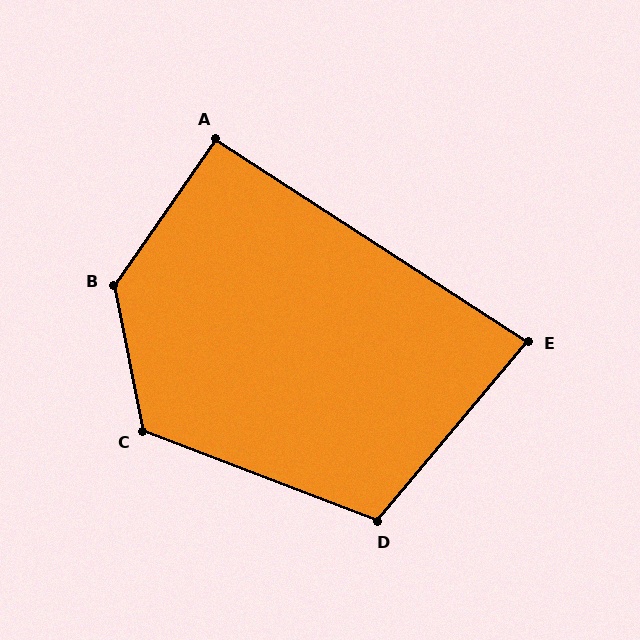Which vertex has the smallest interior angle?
E, at approximately 83 degrees.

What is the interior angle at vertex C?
Approximately 122 degrees (obtuse).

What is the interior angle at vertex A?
Approximately 92 degrees (approximately right).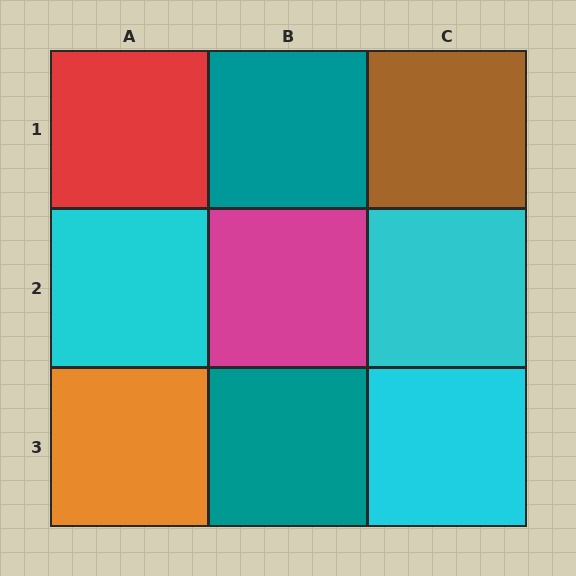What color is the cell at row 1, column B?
Teal.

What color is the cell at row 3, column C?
Cyan.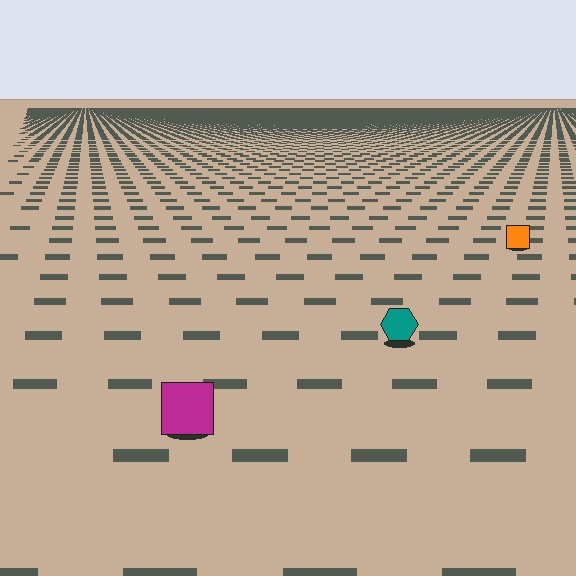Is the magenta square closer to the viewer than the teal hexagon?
Yes. The magenta square is closer — you can tell from the texture gradient: the ground texture is coarser near it.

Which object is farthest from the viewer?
The orange square is farthest from the viewer. It appears smaller and the ground texture around it is denser.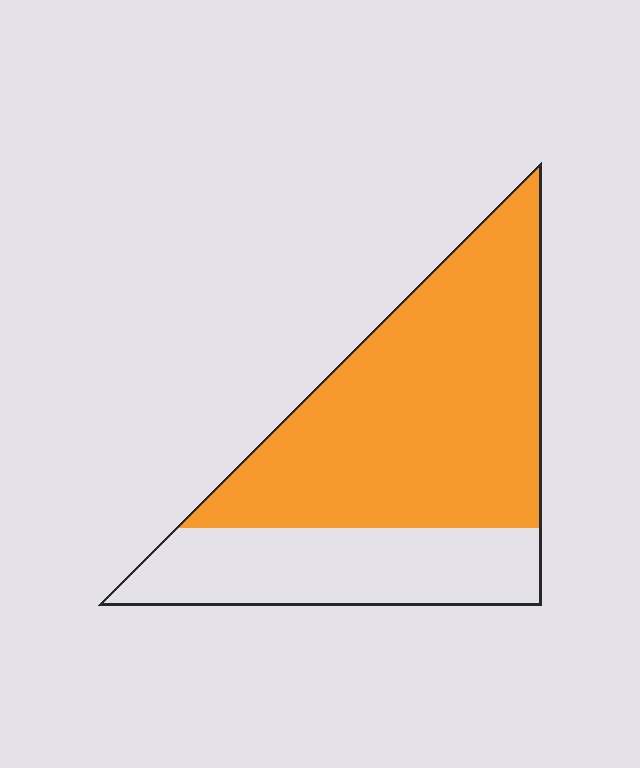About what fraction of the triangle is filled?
About two thirds (2/3).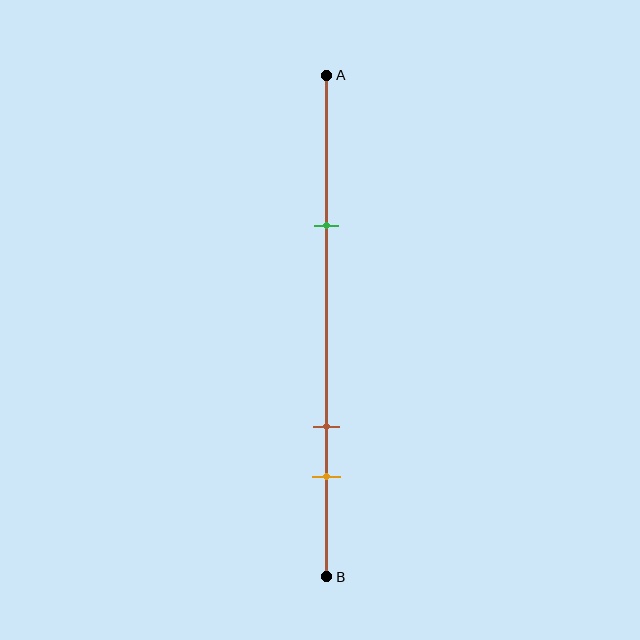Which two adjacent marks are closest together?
The brown and orange marks are the closest adjacent pair.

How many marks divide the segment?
There are 3 marks dividing the segment.